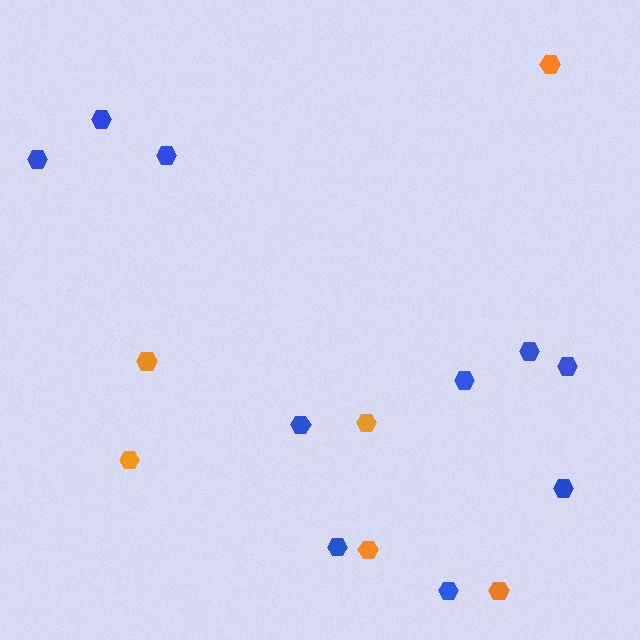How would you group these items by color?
There are 2 groups: one group of orange hexagons (6) and one group of blue hexagons (10).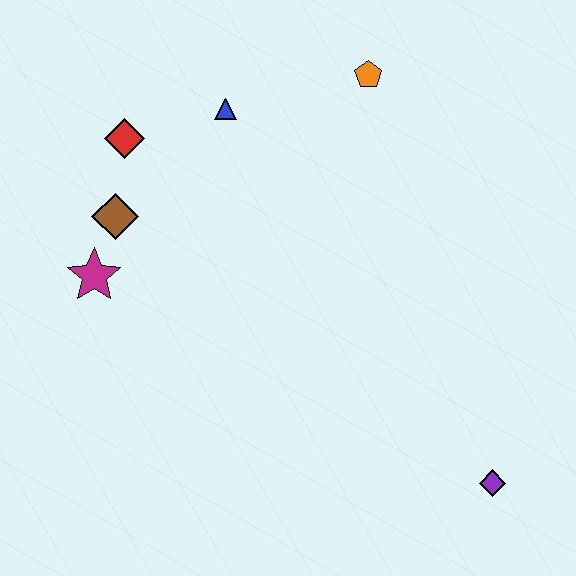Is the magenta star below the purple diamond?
No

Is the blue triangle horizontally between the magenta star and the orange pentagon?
Yes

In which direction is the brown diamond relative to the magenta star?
The brown diamond is above the magenta star.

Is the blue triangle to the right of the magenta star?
Yes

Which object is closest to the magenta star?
The brown diamond is closest to the magenta star.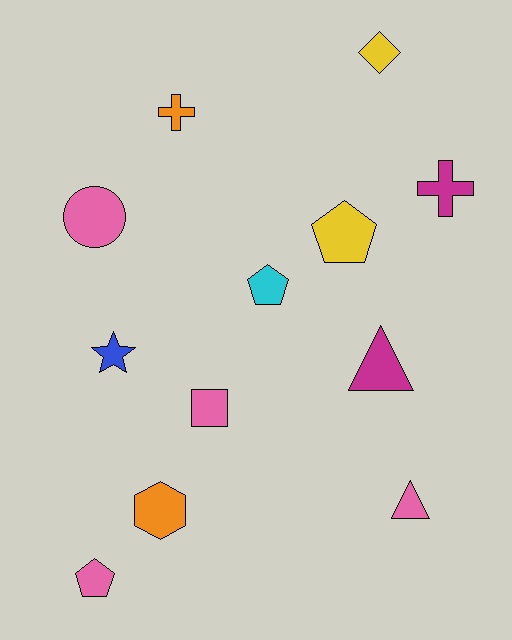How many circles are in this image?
There is 1 circle.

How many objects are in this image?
There are 12 objects.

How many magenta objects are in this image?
There are 2 magenta objects.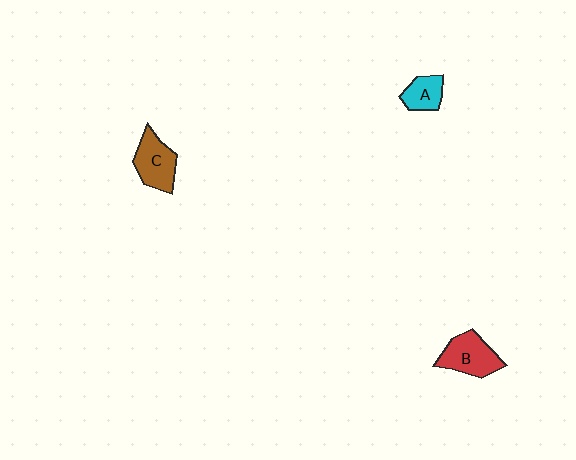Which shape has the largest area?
Shape B (red).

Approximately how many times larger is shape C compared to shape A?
Approximately 1.5 times.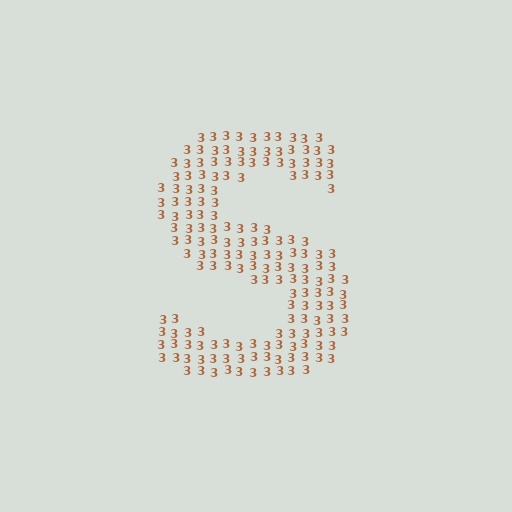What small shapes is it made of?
It is made of small digit 3's.